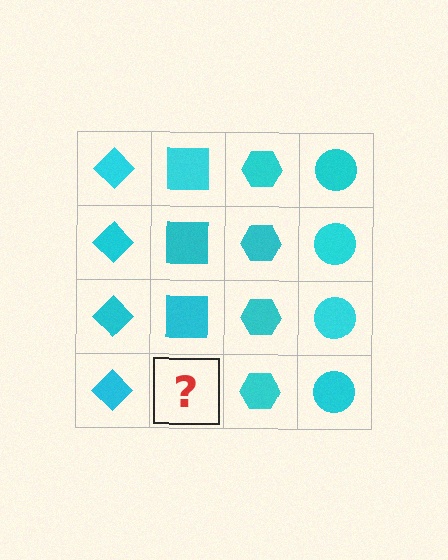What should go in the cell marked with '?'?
The missing cell should contain a cyan square.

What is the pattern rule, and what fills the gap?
The rule is that each column has a consistent shape. The gap should be filled with a cyan square.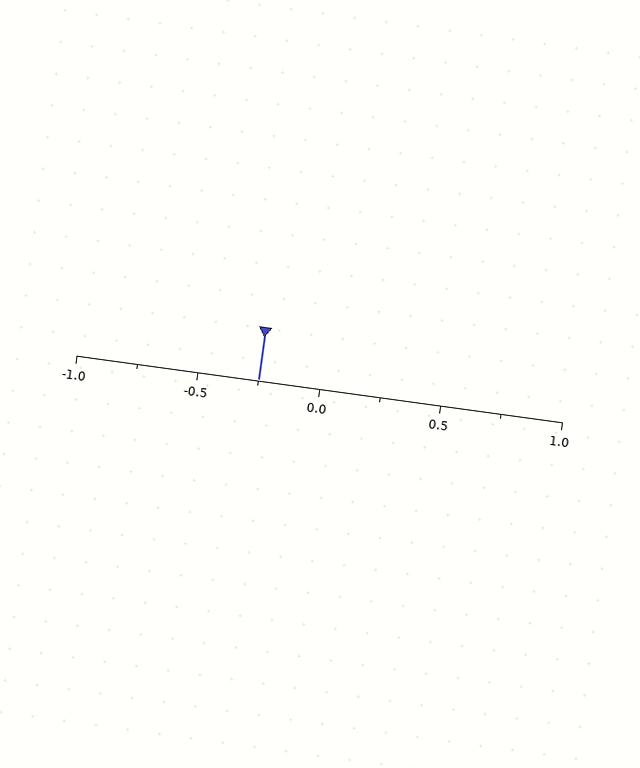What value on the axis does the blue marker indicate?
The marker indicates approximately -0.25.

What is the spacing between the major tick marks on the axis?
The major ticks are spaced 0.5 apart.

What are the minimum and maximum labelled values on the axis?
The axis runs from -1.0 to 1.0.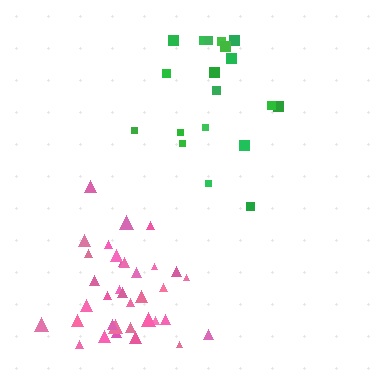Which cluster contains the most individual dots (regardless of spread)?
Pink (35).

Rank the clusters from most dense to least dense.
pink, green.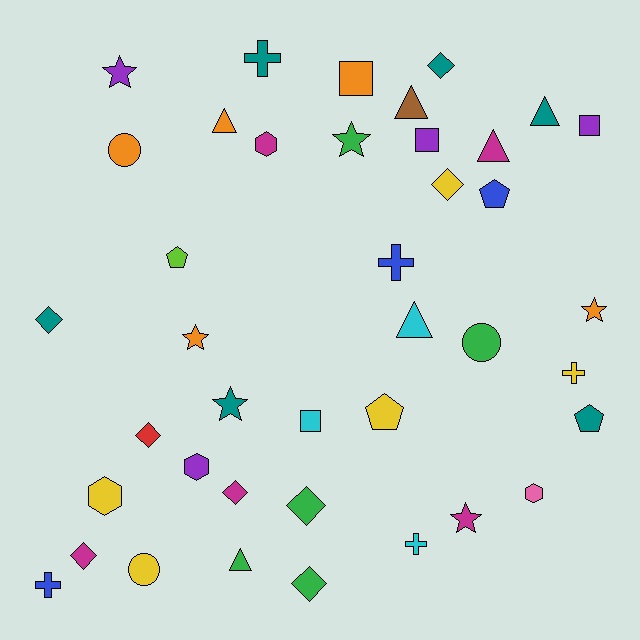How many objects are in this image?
There are 40 objects.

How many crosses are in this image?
There are 5 crosses.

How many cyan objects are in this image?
There are 3 cyan objects.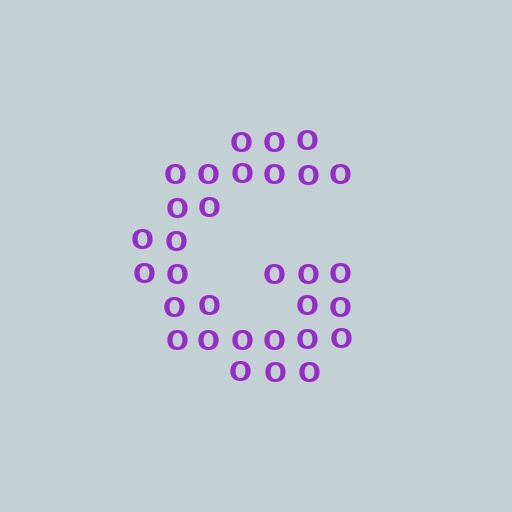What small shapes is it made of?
It is made of small letter O's.